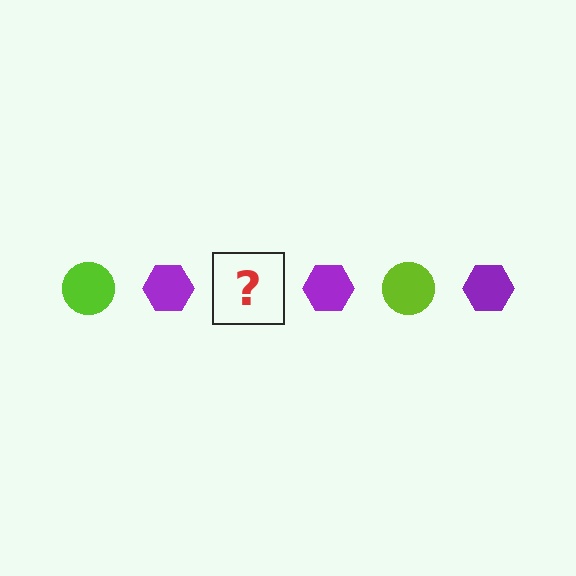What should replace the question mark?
The question mark should be replaced with a lime circle.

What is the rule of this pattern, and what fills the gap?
The rule is that the pattern alternates between lime circle and purple hexagon. The gap should be filled with a lime circle.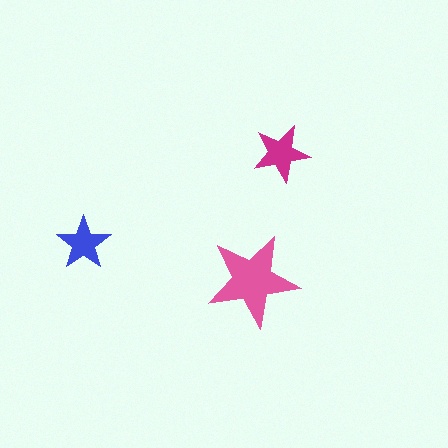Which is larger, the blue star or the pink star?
The pink one.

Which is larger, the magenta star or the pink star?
The pink one.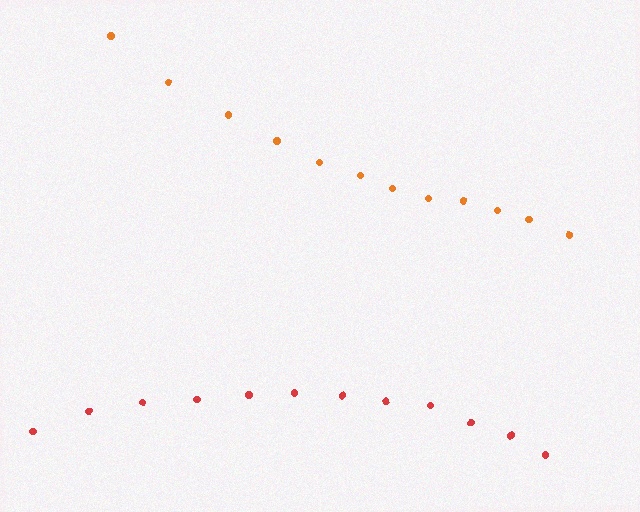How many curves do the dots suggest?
There are 2 distinct paths.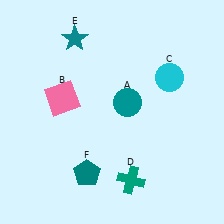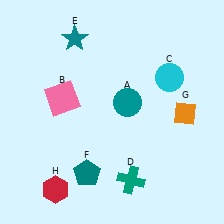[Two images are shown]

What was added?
An orange diamond (G), a red hexagon (H) were added in Image 2.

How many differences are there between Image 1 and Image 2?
There are 2 differences between the two images.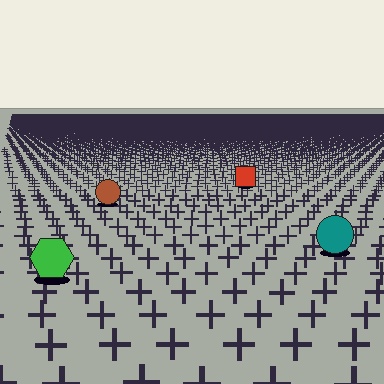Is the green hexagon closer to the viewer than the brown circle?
Yes. The green hexagon is closer — you can tell from the texture gradient: the ground texture is coarser near it.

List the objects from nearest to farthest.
From nearest to farthest: the green hexagon, the teal circle, the brown circle, the red square.